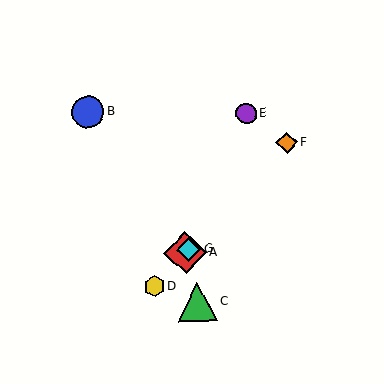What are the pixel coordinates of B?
Object B is at (88, 112).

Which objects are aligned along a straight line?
Objects A, D, F, G are aligned along a straight line.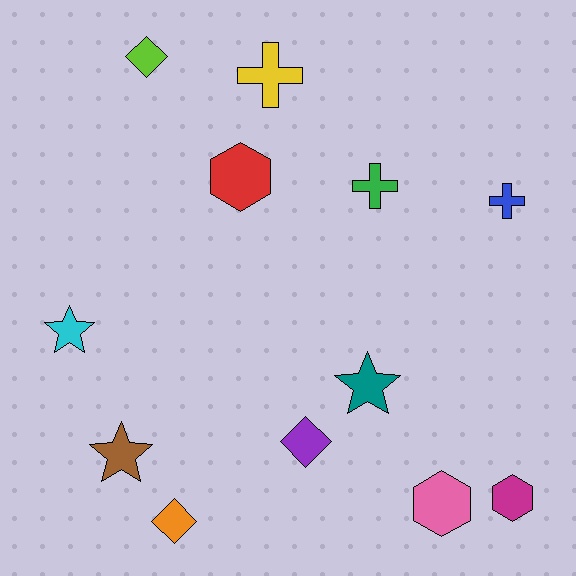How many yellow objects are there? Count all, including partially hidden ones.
There is 1 yellow object.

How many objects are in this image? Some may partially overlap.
There are 12 objects.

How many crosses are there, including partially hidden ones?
There are 3 crosses.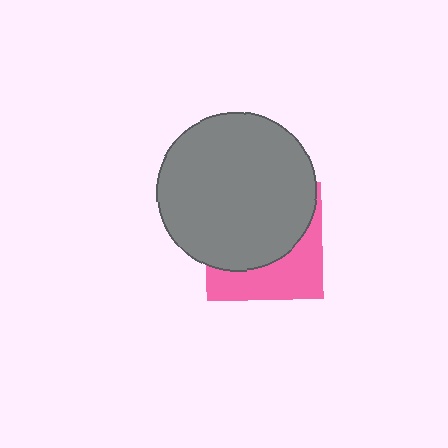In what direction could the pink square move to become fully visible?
The pink square could move down. That would shift it out from behind the gray circle entirely.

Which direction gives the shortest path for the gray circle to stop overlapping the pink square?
Moving up gives the shortest separation.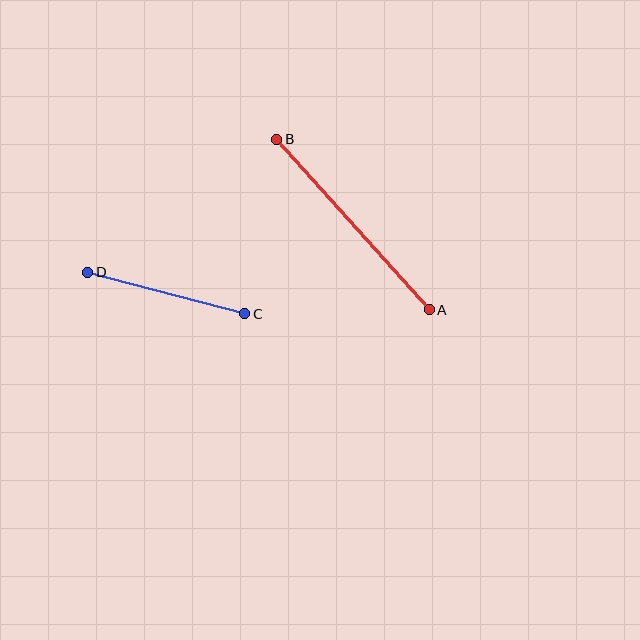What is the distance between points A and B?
The distance is approximately 229 pixels.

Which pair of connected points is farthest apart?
Points A and B are farthest apart.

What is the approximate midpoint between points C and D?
The midpoint is at approximately (166, 293) pixels.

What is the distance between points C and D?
The distance is approximately 162 pixels.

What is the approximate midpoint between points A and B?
The midpoint is at approximately (353, 225) pixels.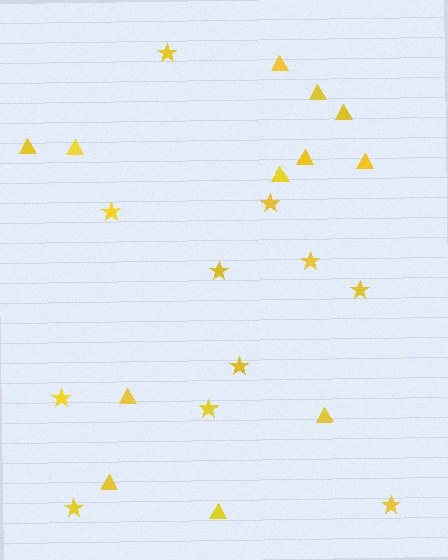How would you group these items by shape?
There are 2 groups: one group of stars (11) and one group of triangles (12).